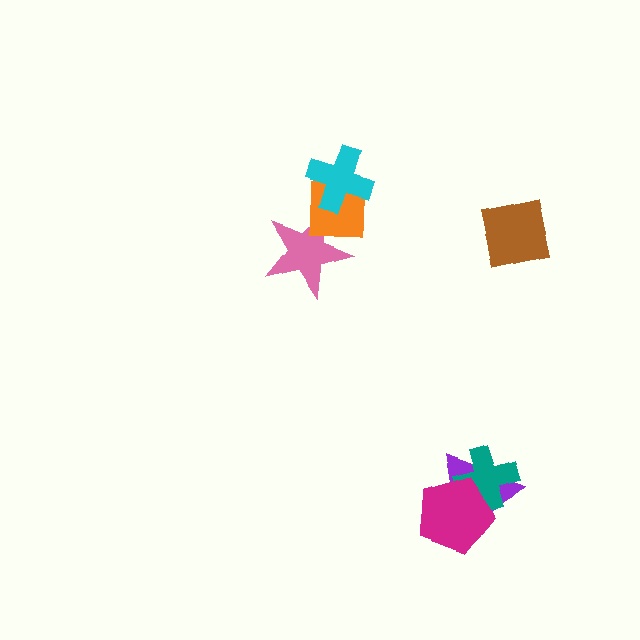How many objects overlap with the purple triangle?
2 objects overlap with the purple triangle.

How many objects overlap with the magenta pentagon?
2 objects overlap with the magenta pentagon.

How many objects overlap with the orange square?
2 objects overlap with the orange square.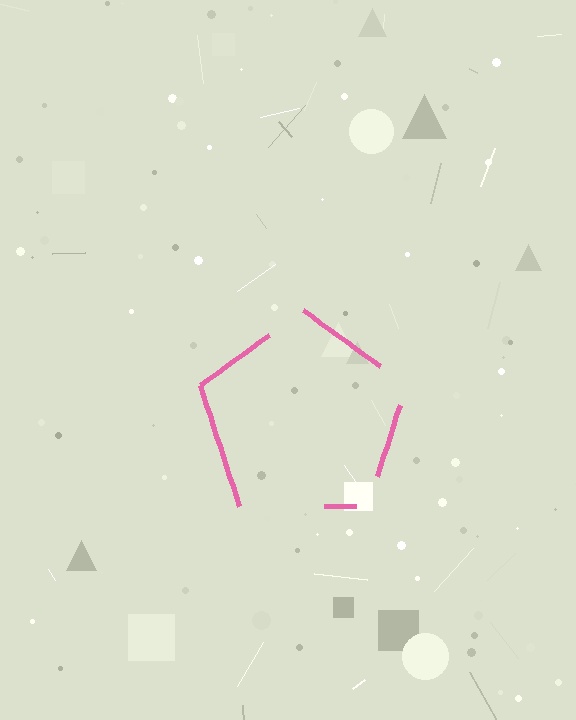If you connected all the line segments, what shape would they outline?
They would outline a pentagon.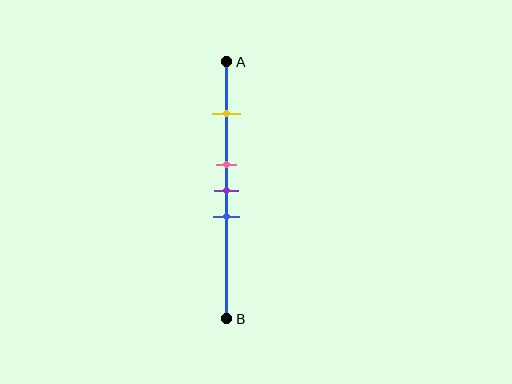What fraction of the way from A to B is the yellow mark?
The yellow mark is approximately 20% (0.2) of the way from A to B.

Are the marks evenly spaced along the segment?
No, the marks are not evenly spaced.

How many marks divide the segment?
There are 4 marks dividing the segment.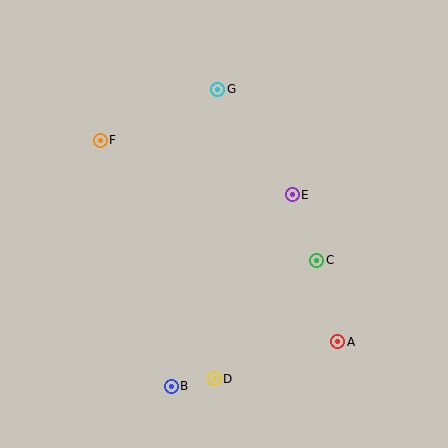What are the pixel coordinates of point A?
Point A is at (338, 342).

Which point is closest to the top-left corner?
Point F is closest to the top-left corner.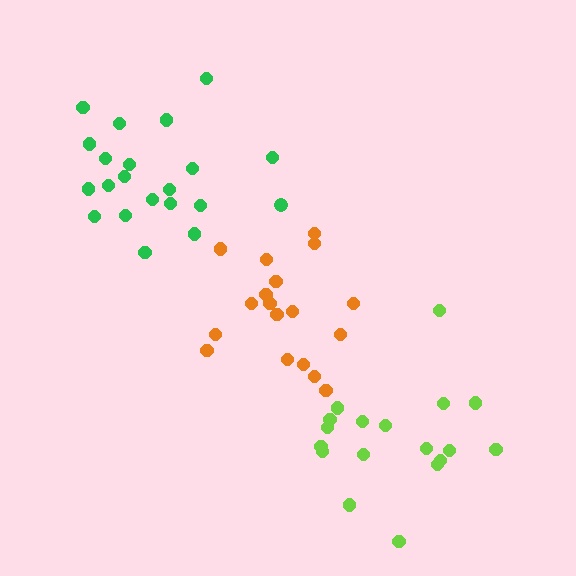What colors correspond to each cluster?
The clusters are colored: orange, green, lime.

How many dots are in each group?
Group 1: 18 dots, Group 2: 21 dots, Group 3: 18 dots (57 total).